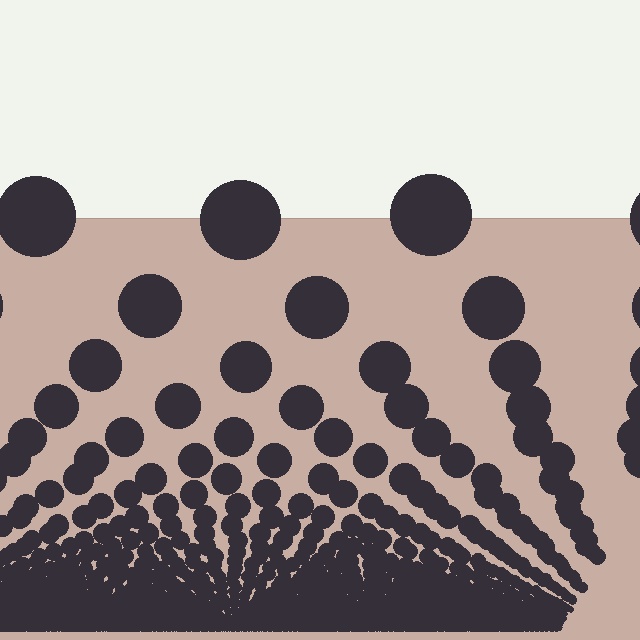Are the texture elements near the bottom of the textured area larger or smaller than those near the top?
Smaller. The gradient is inverted — elements near the bottom are smaller and denser.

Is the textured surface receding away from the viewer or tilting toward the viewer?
The surface appears to tilt toward the viewer. Texture elements get larger and sparser toward the top.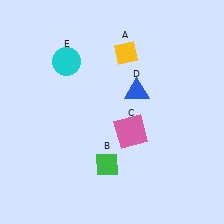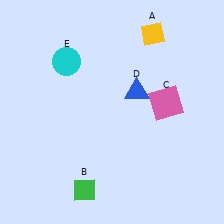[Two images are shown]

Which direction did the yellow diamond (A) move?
The yellow diamond (A) moved right.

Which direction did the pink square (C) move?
The pink square (C) moved right.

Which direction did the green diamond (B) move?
The green diamond (B) moved down.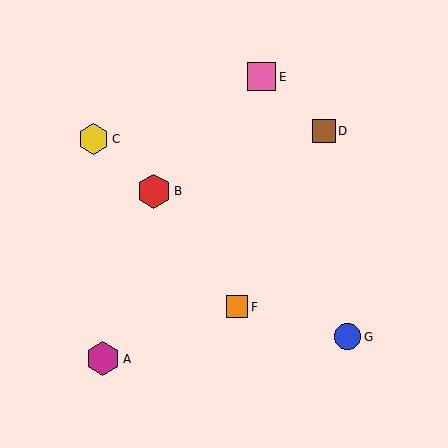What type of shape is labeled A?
Shape A is a magenta hexagon.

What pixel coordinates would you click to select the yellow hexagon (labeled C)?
Click at (94, 139) to select the yellow hexagon C.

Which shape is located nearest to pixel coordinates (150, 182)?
The red hexagon (labeled B) at (154, 191) is nearest to that location.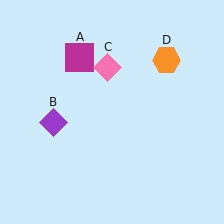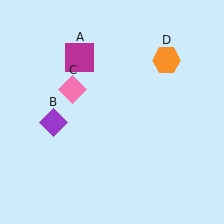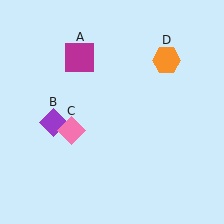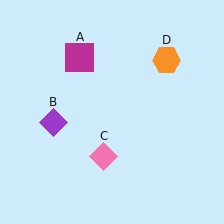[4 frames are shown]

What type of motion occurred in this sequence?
The pink diamond (object C) rotated counterclockwise around the center of the scene.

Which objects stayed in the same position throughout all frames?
Magenta square (object A) and purple diamond (object B) and orange hexagon (object D) remained stationary.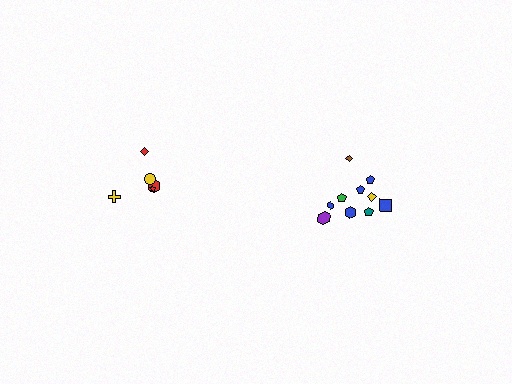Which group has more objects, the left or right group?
The right group.